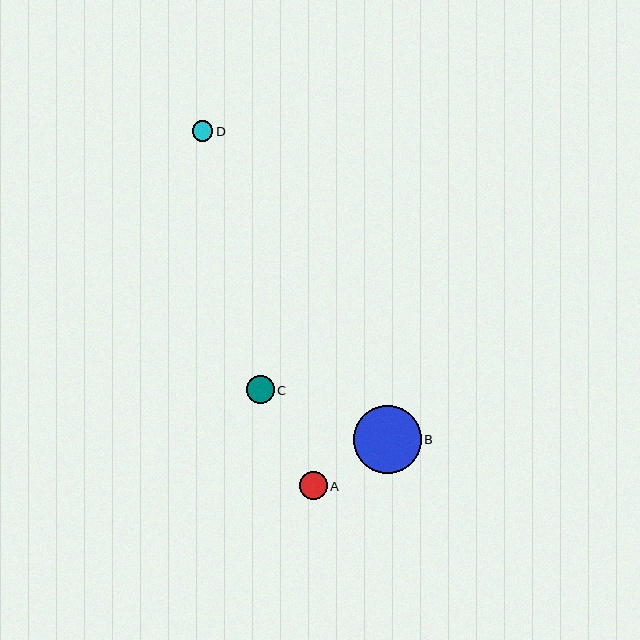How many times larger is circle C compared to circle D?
Circle C is approximately 1.3 times the size of circle D.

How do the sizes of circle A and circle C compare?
Circle A and circle C are approximately the same size.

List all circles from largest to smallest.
From largest to smallest: B, A, C, D.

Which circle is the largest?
Circle B is the largest with a size of approximately 68 pixels.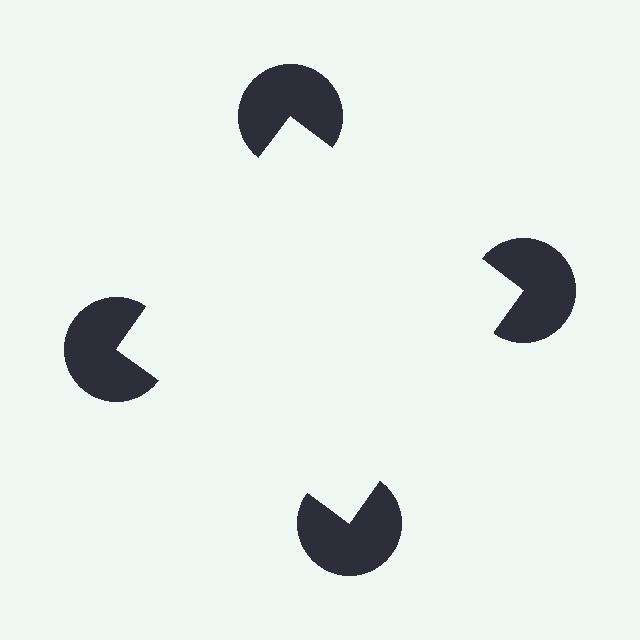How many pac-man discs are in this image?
There are 4 — one at each vertex of the illusory square.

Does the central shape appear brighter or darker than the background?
It typically appears slightly brighter than the background, even though no actual brightness change is drawn.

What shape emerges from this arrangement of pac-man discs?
An illusory square — its edges are inferred from the aligned wedge cuts in the pac-man discs, not physically drawn.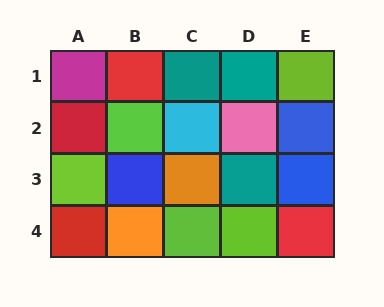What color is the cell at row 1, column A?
Magenta.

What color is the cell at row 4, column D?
Lime.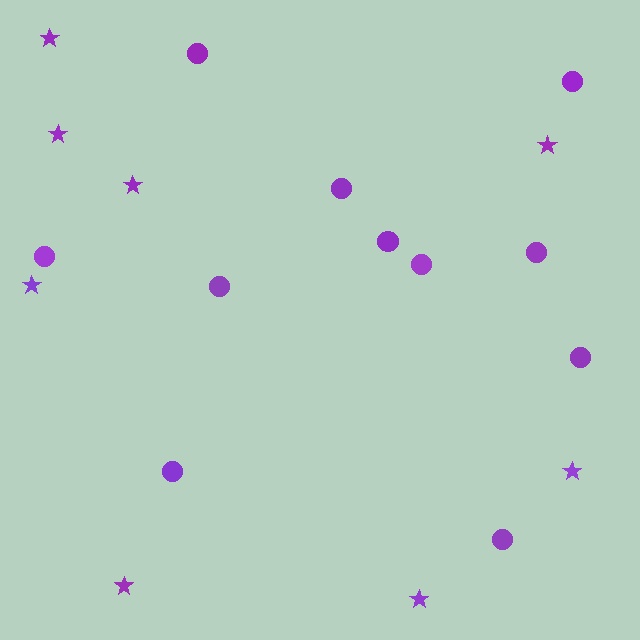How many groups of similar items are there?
There are 2 groups: one group of stars (8) and one group of circles (11).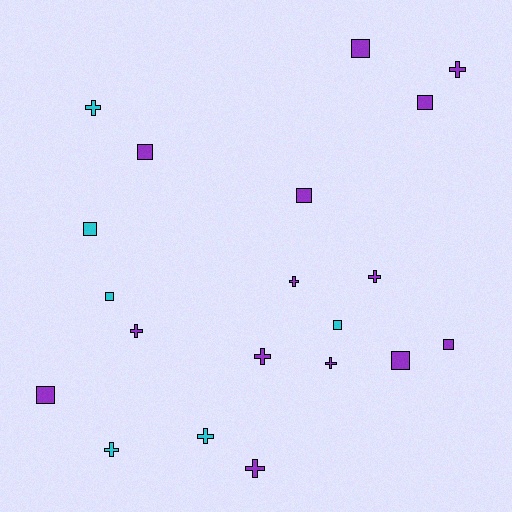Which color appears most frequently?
Purple, with 14 objects.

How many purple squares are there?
There are 7 purple squares.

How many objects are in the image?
There are 20 objects.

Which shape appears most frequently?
Square, with 10 objects.